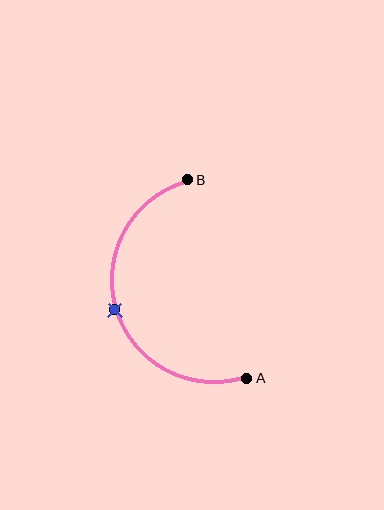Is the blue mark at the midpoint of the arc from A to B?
Yes. The blue mark lies on the arc at equal arc-length from both A and B — it is the arc midpoint.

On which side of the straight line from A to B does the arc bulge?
The arc bulges to the left of the straight line connecting A and B.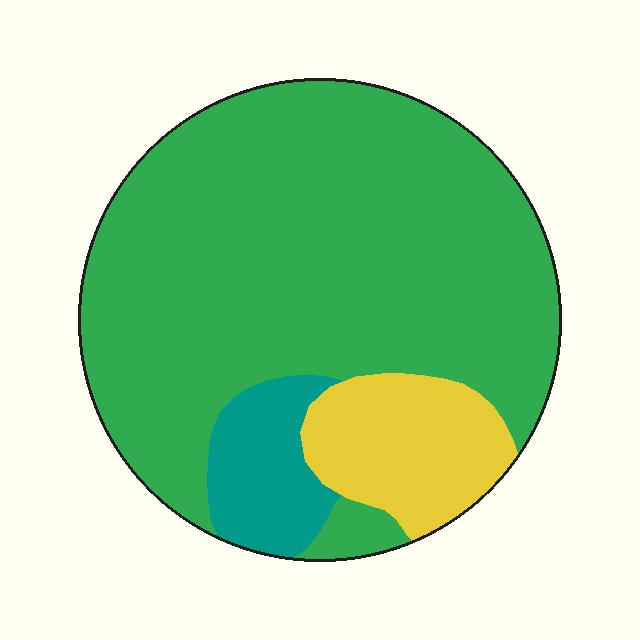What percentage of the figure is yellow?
Yellow takes up about one eighth (1/8) of the figure.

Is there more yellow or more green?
Green.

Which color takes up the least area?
Teal, at roughly 10%.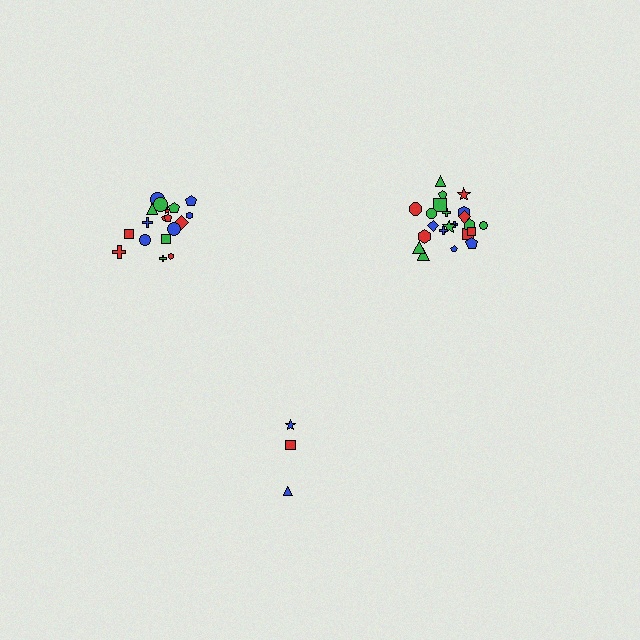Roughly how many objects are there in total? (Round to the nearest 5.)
Roughly 45 objects in total.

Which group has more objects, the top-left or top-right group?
The top-right group.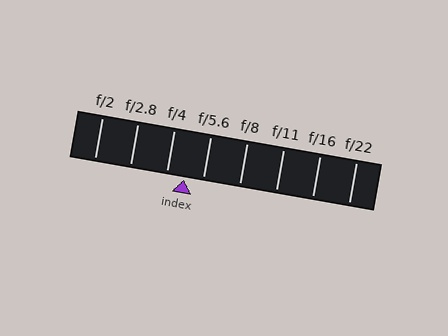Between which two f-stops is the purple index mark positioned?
The index mark is between f/4 and f/5.6.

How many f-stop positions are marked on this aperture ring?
There are 8 f-stop positions marked.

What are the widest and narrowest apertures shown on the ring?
The widest aperture shown is f/2 and the narrowest is f/22.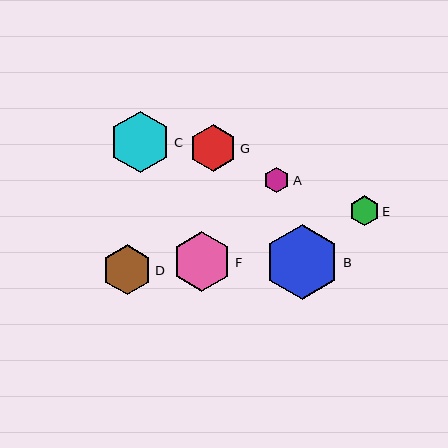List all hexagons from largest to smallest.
From largest to smallest: B, C, F, D, G, E, A.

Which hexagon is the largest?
Hexagon B is the largest with a size of approximately 76 pixels.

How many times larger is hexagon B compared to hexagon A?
Hexagon B is approximately 2.9 times the size of hexagon A.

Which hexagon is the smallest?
Hexagon A is the smallest with a size of approximately 26 pixels.